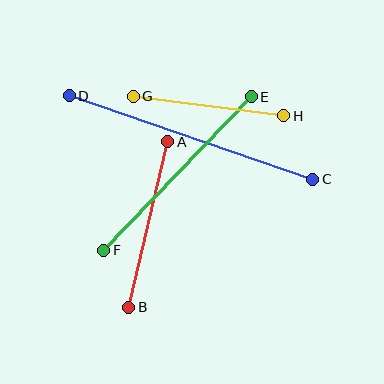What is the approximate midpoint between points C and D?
The midpoint is at approximately (191, 137) pixels.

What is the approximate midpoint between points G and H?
The midpoint is at approximately (208, 106) pixels.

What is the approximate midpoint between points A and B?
The midpoint is at approximately (148, 224) pixels.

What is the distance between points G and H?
The distance is approximately 152 pixels.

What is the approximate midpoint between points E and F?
The midpoint is at approximately (177, 174) pixels.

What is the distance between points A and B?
The distance is approximately 170 pixels.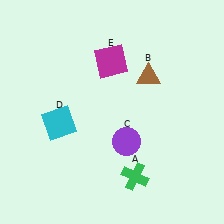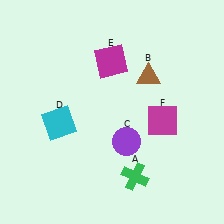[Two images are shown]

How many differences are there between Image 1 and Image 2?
There is 1 difference between the two images.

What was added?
A magenta square (F) was added in Image 2.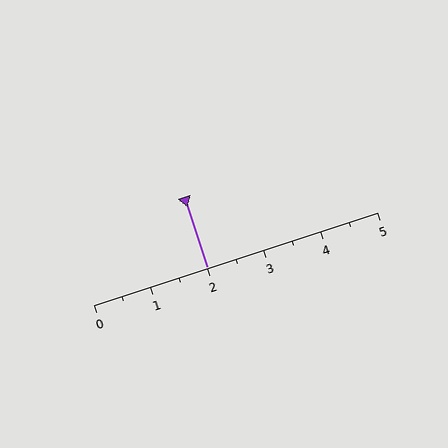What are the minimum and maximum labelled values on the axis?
The axis runs from 0 to 5.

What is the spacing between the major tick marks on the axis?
The major ticks are spaced 1 apart.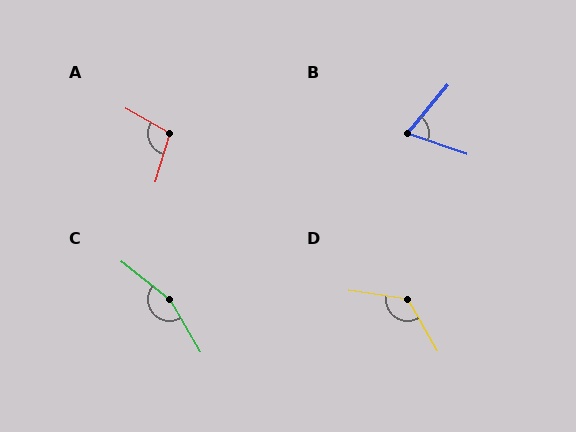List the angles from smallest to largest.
B (70°), A (103°), D (127°), C (158°).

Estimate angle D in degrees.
Approximately 127 degrees.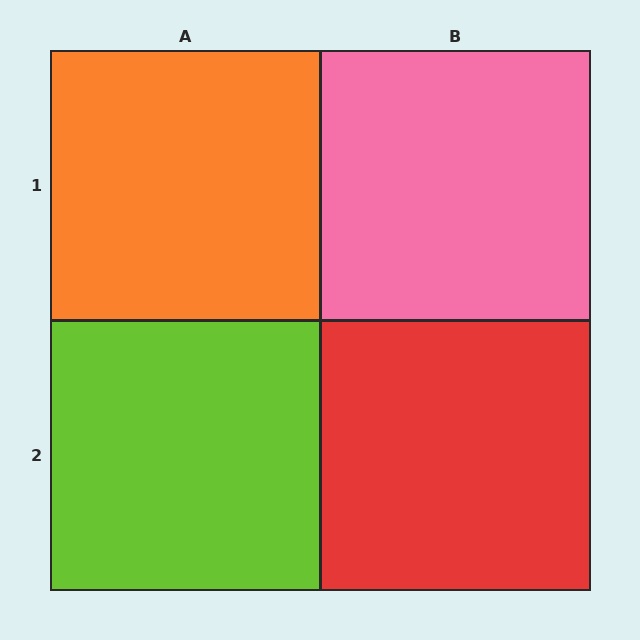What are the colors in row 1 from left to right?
Orange, pink.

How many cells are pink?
1 cell is pink.